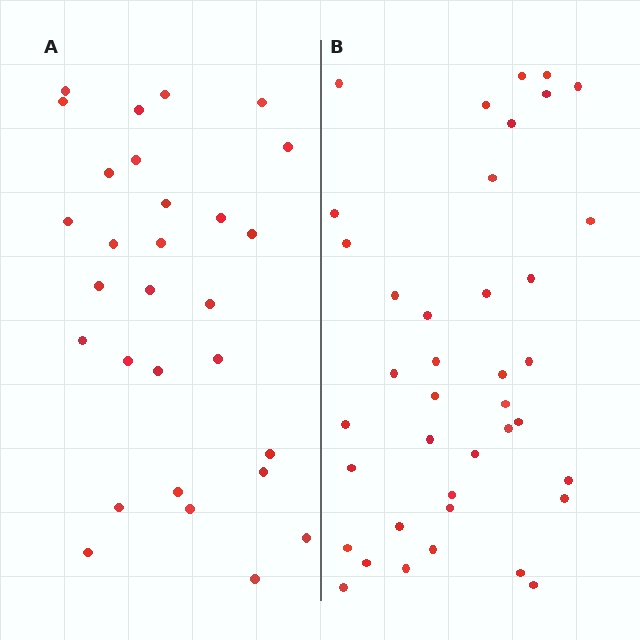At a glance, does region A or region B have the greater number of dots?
Region B (the right region) has more dots.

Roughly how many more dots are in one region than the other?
Region B has roughly 10 or so more dots than region A.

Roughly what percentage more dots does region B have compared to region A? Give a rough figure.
About 35% more.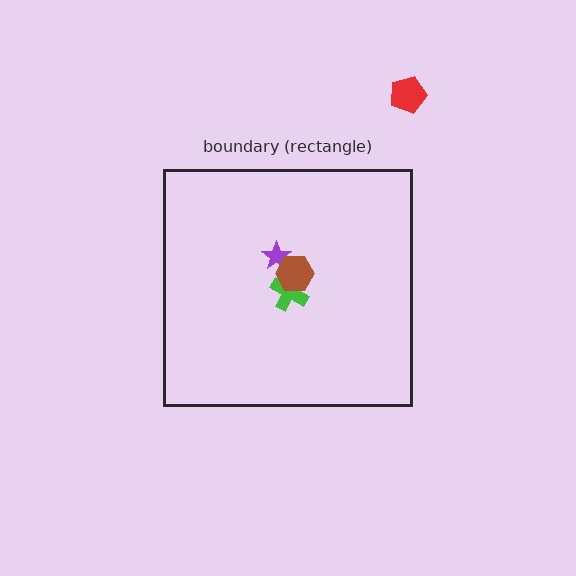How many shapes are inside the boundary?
3 inside, 1 outside.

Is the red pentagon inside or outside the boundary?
Outside.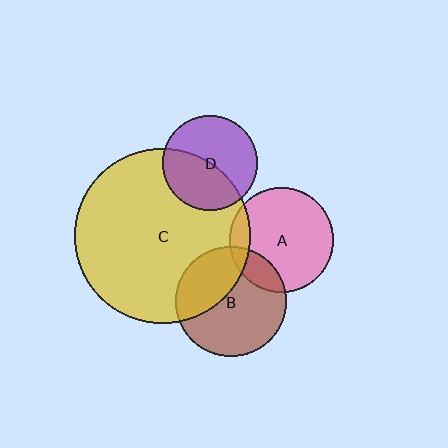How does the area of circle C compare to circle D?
Approximately 3.4 times.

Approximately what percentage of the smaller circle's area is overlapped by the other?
Approximately 15%.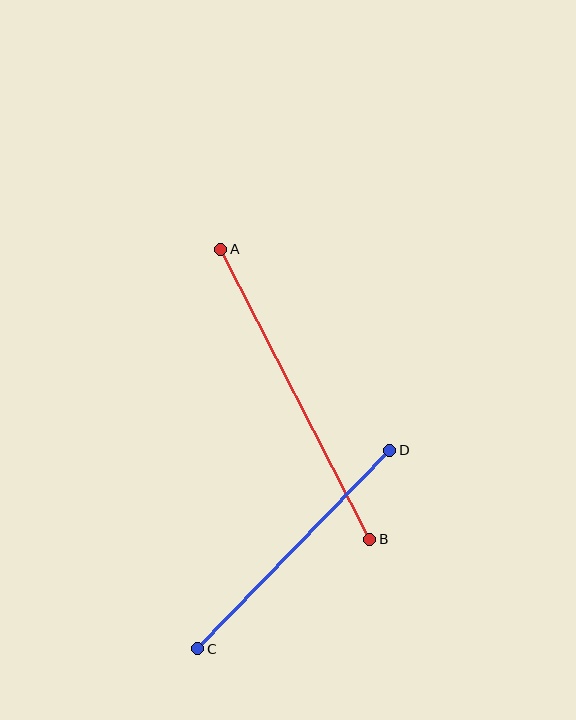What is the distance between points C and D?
The distance is approximately 276 pixels.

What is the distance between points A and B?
The distance is approximately 326 pixels.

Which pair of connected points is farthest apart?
Points A and B are farthest apart.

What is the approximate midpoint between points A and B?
The midpoint is at approximately (295, 394) pixels.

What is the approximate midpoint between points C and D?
The midpoint is at approximately (294, 549) pixels.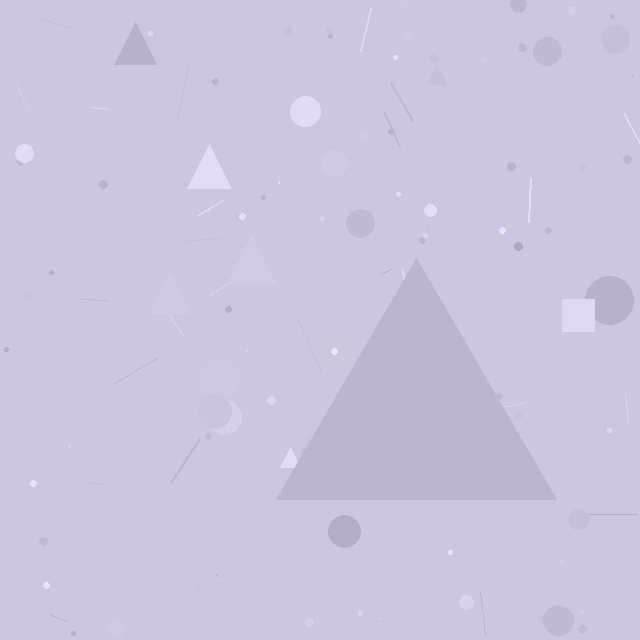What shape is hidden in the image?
A triangle is hidden in the image.